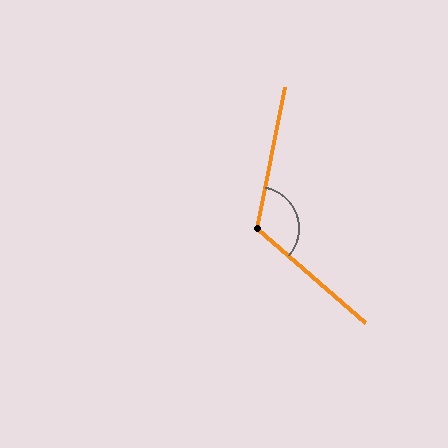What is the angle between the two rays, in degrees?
Approximately 119 degrees.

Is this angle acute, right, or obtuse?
It is obtuse.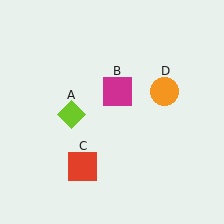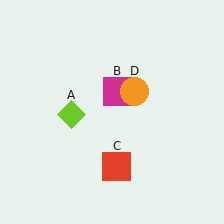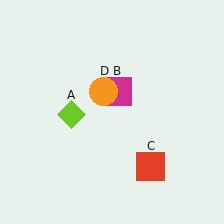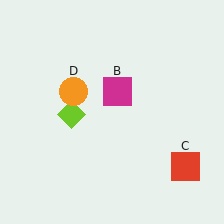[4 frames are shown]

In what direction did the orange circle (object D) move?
The orange circle (object D) moved left.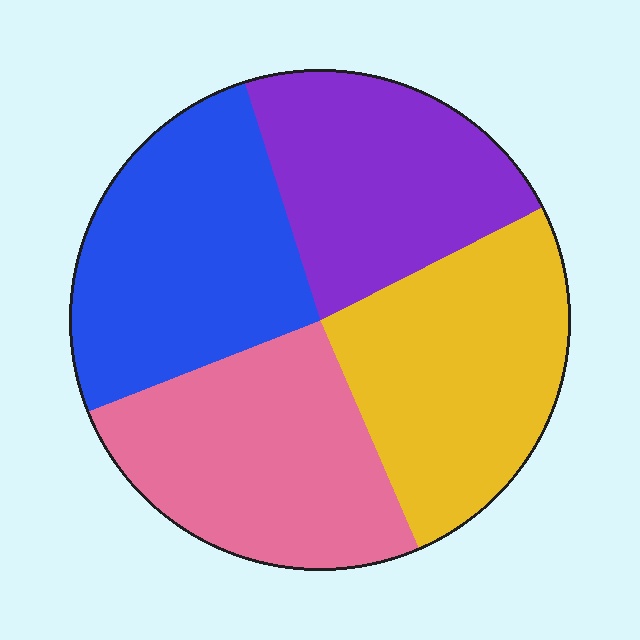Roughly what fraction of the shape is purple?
Purple covers roughly 20% of the shape.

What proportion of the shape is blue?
Blue takes up between a sixth and a third of the shape.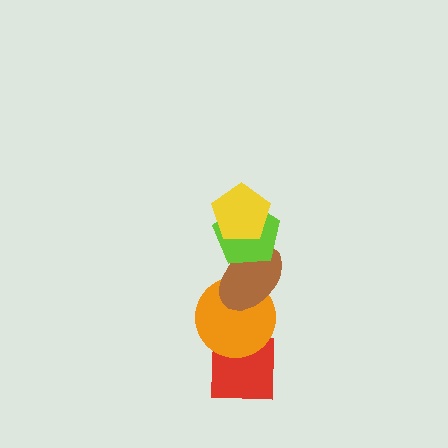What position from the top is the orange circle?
The orange circle is 4th from the top.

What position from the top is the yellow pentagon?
The yellow pentagon is 1st from the top.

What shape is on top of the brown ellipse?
The lime pentagon is on top of the brown ellipse.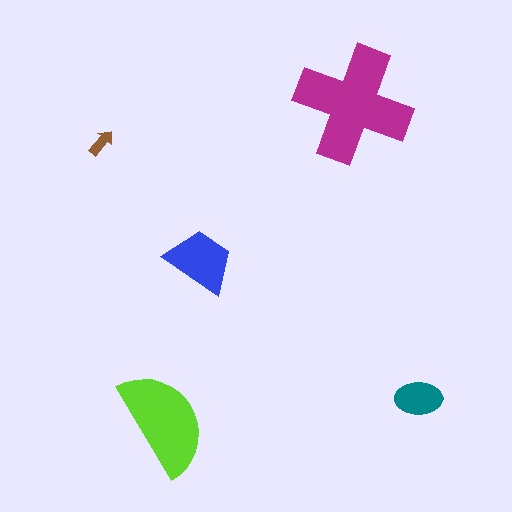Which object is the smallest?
The brown arrow.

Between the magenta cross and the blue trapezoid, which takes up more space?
The magenta cross.